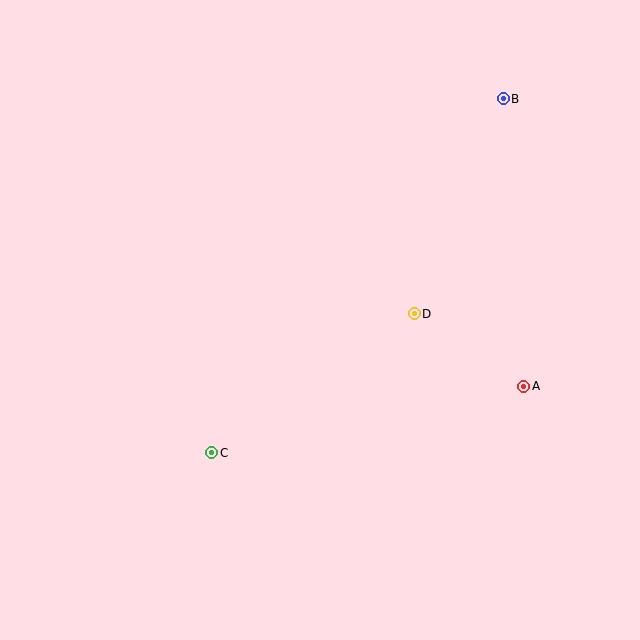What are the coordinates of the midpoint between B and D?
The midpoint between B and D is at (459, 206).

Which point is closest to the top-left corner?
Point C is closest to the top-left corner.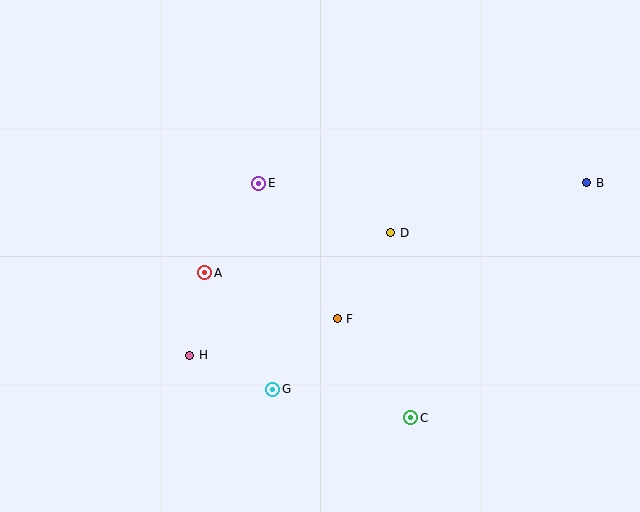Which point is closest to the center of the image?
Point F at (337, 319) is closest to the center.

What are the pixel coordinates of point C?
Point C is at (411, 418).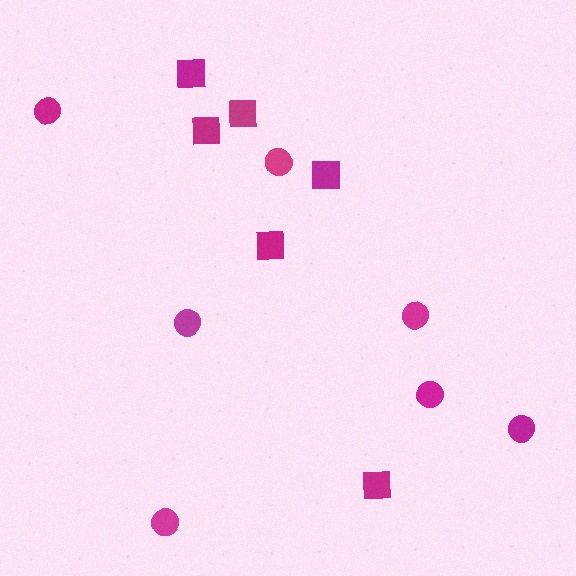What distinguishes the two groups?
There are 2 groups: one group of squares (6) and one group of circles (7).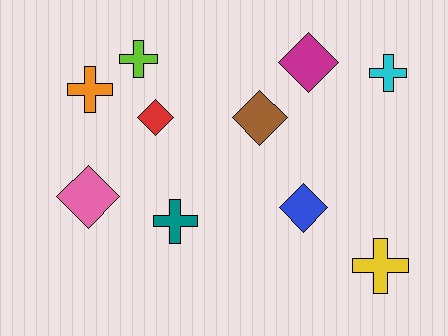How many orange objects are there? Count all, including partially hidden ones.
There is 1 orange object.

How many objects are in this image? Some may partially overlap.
There are 10 objects.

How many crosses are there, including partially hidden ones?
There are 5 crosses.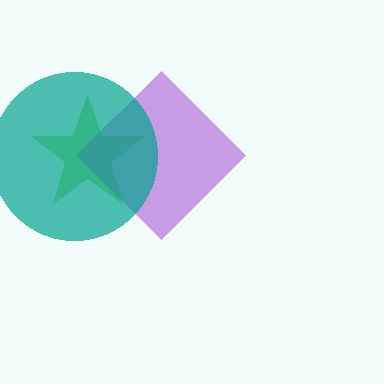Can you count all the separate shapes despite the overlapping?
Yes, there are 3 separate shapes.